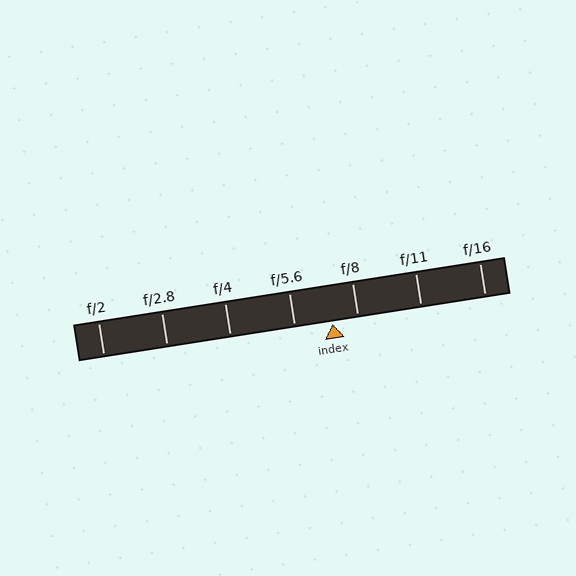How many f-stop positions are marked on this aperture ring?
There are 7 f-stop positions marked.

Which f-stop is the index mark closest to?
The index mark is closest to f/8.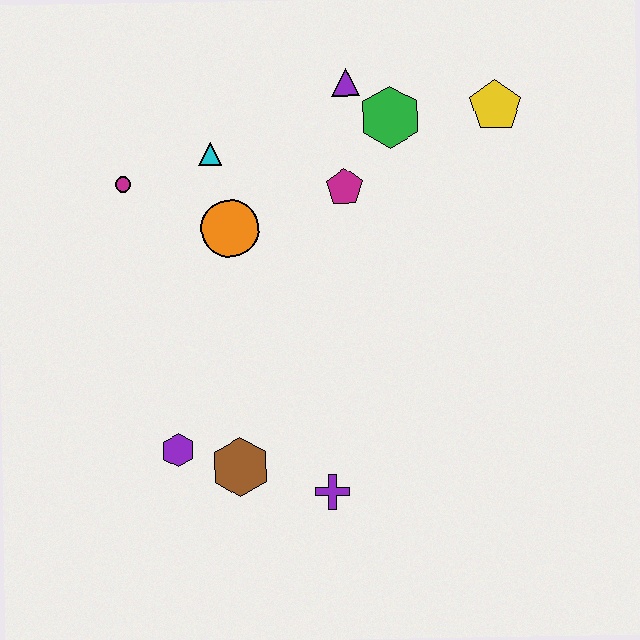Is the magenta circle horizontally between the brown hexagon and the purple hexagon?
No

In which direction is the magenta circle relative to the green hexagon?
The magenta circle is to the left of the green hexagon.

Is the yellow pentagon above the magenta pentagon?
Yes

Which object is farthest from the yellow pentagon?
The purple hexagon is farthest from the yellow pentagon.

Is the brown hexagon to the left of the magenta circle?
No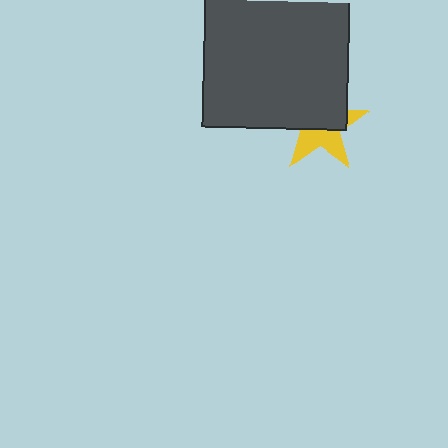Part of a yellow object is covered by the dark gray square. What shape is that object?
It is a star.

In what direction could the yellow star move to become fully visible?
The yellow star could move down. That would shift it out from behind the dark gray square entirely.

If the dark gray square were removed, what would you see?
You would see the complete yellow star.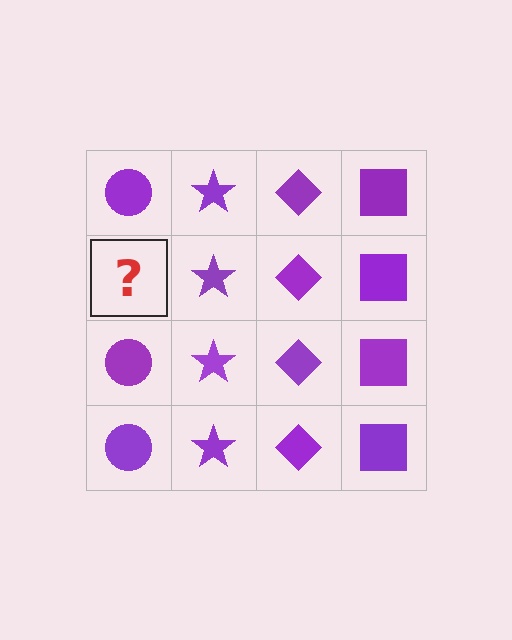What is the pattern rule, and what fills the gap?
The rule is that each column has a consistent shape. The gap should be filled with a purple circle.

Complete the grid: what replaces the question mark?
The question mark should be replaced with a purple circle.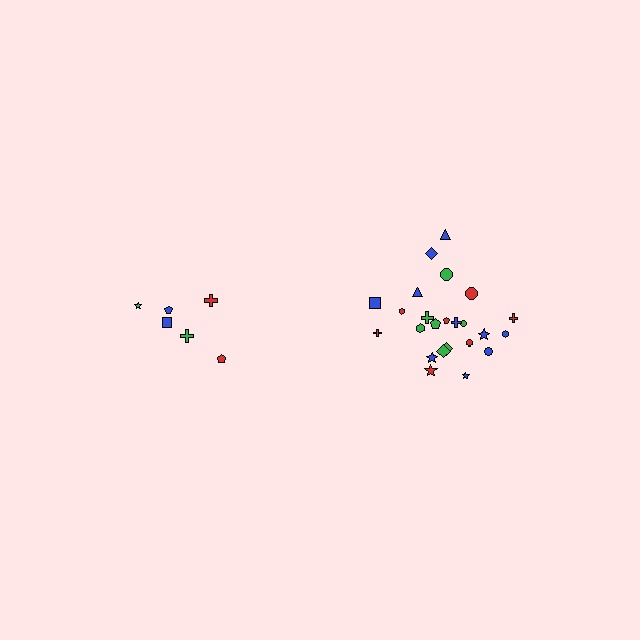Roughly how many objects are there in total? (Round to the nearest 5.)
Roughly 30 objects in total.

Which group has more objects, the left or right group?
The right group.